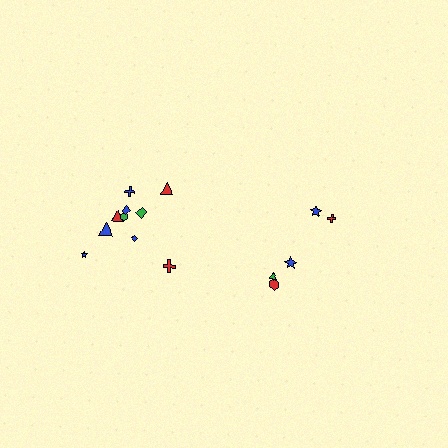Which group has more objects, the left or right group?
The left group.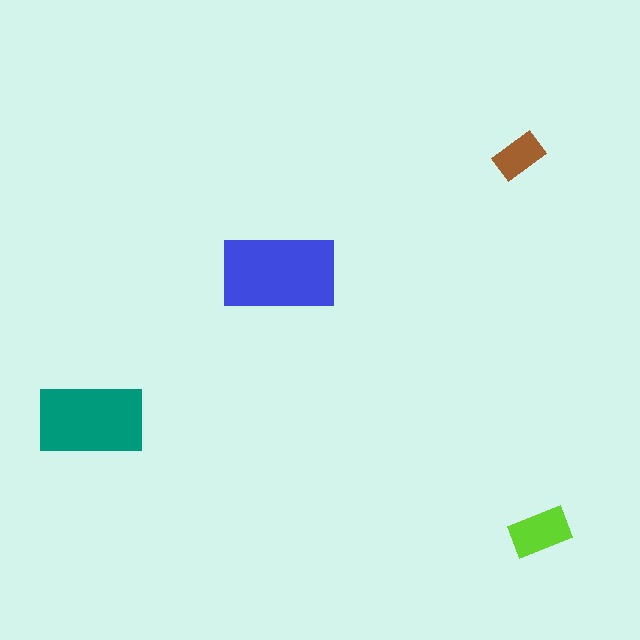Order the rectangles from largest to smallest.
the blue one, the teal one, the lime one, the brown one.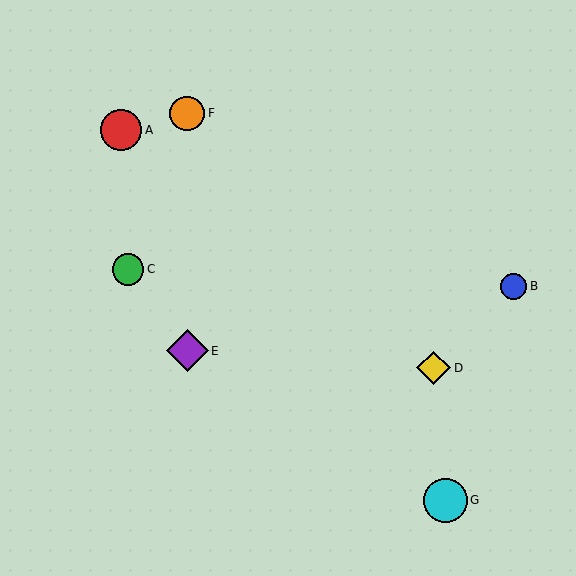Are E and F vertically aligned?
Yes, both are at x≈187.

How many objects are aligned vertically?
2 objects (E, F) are aligned vertically.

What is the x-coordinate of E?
Object E is at x≈187.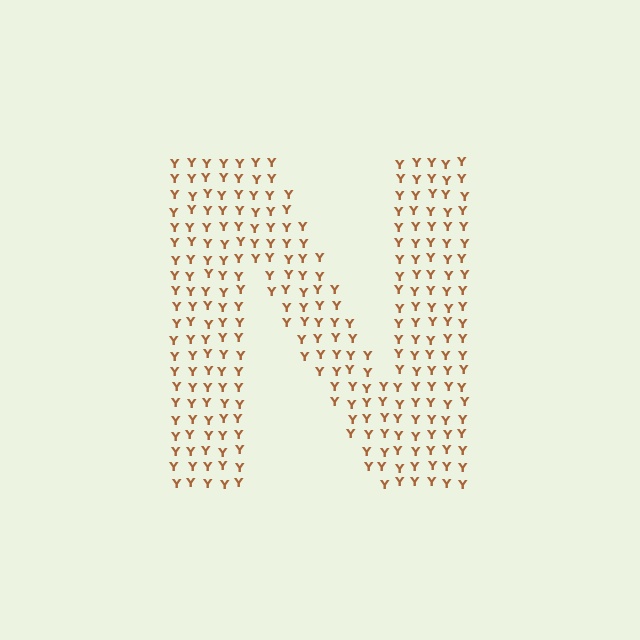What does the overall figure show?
The overall figure shows the letter N.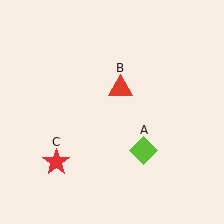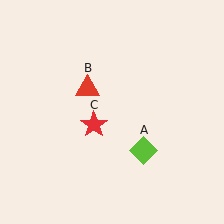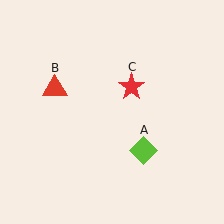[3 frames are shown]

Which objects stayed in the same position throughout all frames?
Lime diamond (object A) remained stationary.